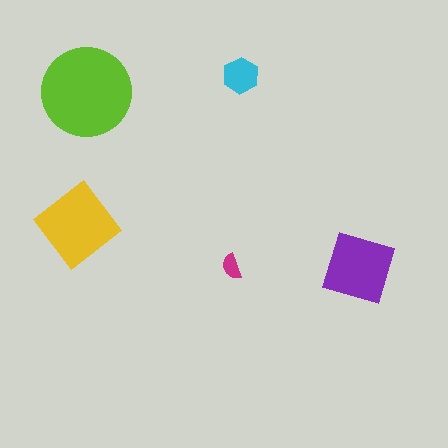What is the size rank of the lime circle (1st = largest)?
1st.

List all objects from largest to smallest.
The lime circle, the yellow diamond, the purple square, the cyan hexagon, the magenta semicircle.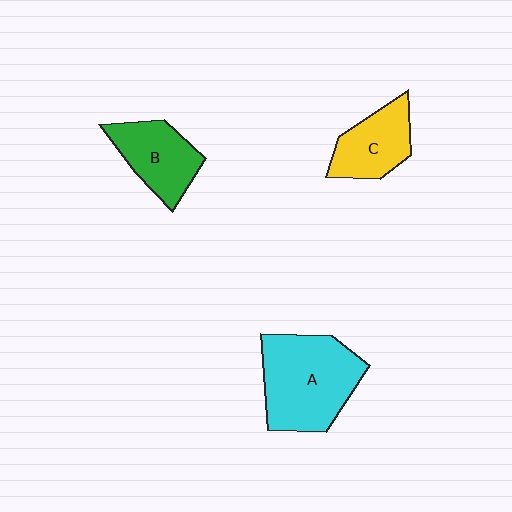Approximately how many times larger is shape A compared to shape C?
Approximately 1.8 times.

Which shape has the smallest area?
Shape C (yellow).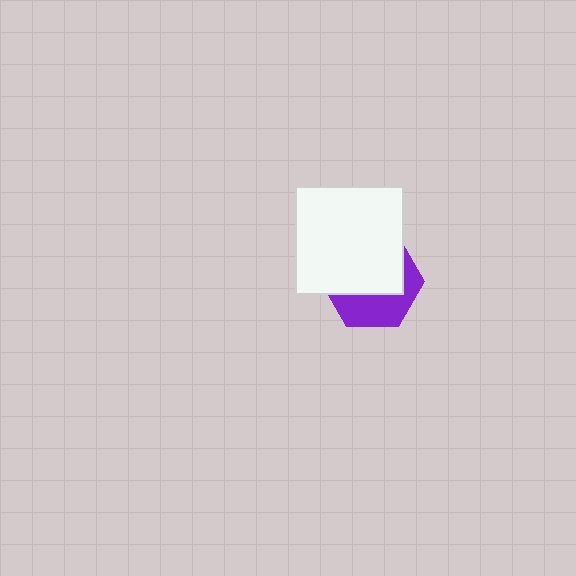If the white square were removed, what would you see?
You would see the complete purple hexagon.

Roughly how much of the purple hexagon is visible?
A small part of it is visible (roughly 40%).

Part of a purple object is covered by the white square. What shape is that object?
It is a hexagon.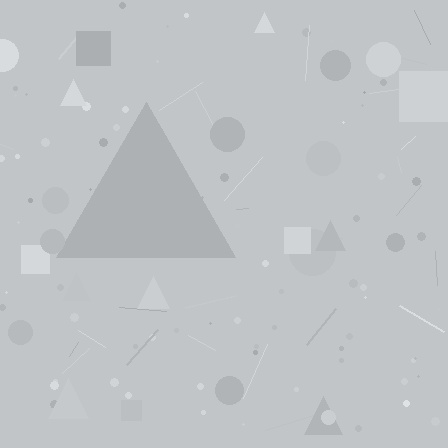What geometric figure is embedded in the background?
A triangle is embedded in the background.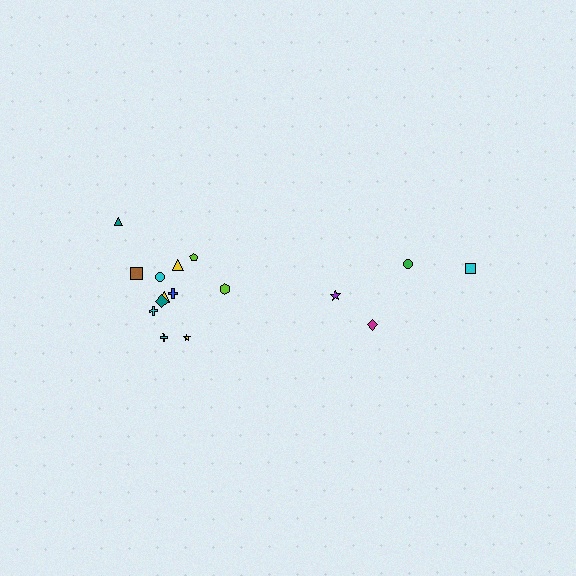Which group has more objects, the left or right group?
The left group.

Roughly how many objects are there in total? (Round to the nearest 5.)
Roughly 15 objects in total.